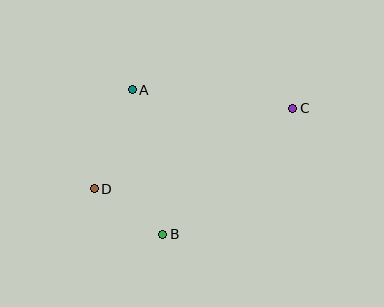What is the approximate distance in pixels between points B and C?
The distance between B and C is approximately 181 pixels.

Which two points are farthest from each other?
Points C and D are farthest from each other.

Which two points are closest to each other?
Points B and D are closest to each other.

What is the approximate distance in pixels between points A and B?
The distance between A and B is approximately 148 pixels.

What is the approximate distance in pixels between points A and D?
The distance between A and D is approximately 106 pixels.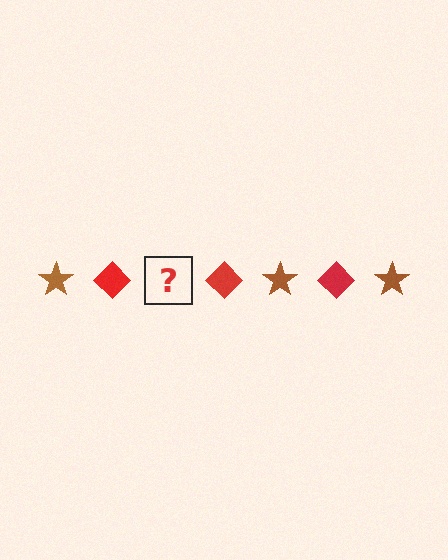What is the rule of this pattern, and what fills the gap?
The rule is that the pattern alternates between brown star and red diamond. The gap should be filled with a brown star.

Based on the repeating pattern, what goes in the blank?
The blank should be a brown star.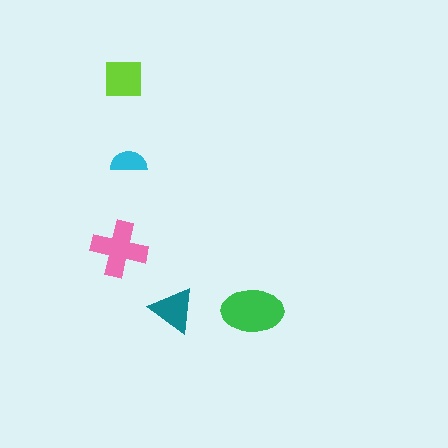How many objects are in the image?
There are 5 objects in the image.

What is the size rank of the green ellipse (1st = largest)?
1st.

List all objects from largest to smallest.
The green ellipse, the pink cross, the lime square, the teal triangle, the cyan semicircle.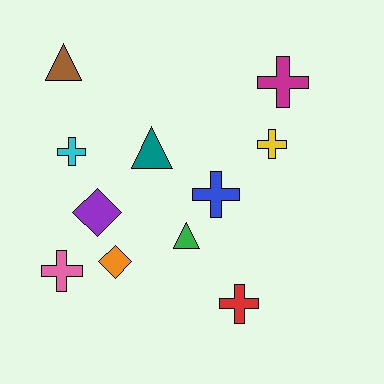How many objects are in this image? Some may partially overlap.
There are 11 objects.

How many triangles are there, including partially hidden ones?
There are 3 triangles.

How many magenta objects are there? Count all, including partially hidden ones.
There is 1 magenta object.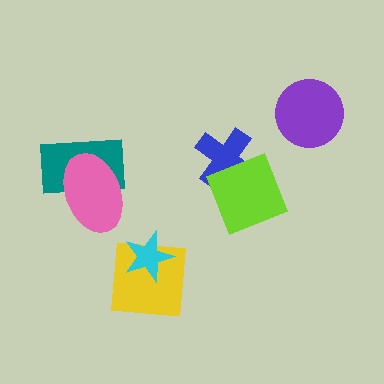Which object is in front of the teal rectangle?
The pink ellipse is in front of the teal rectangle.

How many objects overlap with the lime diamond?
1 object overlaps with the lime diamond.